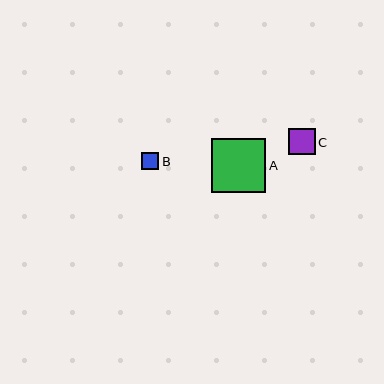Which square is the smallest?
Square B is the smallest with a size of approximately 17 pixels.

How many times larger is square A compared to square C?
Square A is approximately 2.0 times the size of square C.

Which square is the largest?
Square A is the largest with a size of approximately 54 pixels.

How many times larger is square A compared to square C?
Square A is approximately 2.0 times the size of square C.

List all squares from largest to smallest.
From largest to smallest: A, C, B.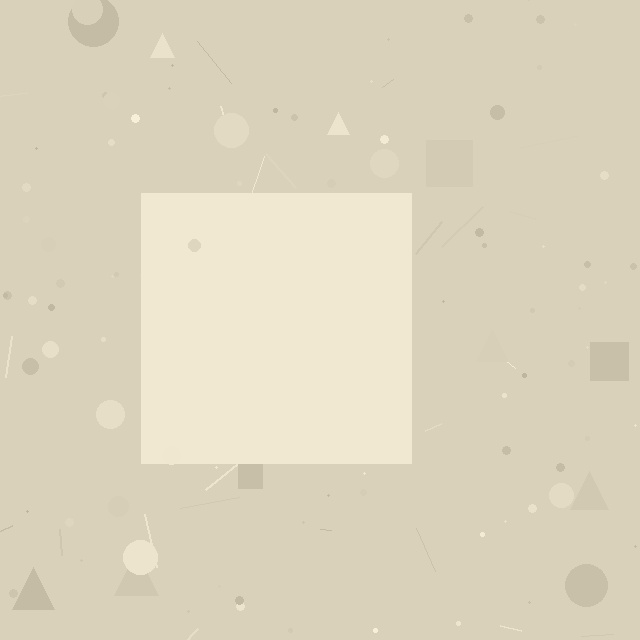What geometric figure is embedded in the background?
A square is embedded in the background.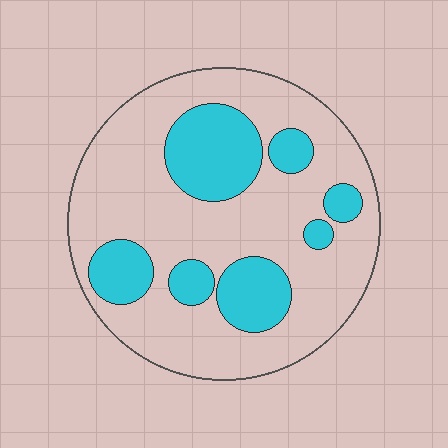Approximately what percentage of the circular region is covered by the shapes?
Approximately 25%.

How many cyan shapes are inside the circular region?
7.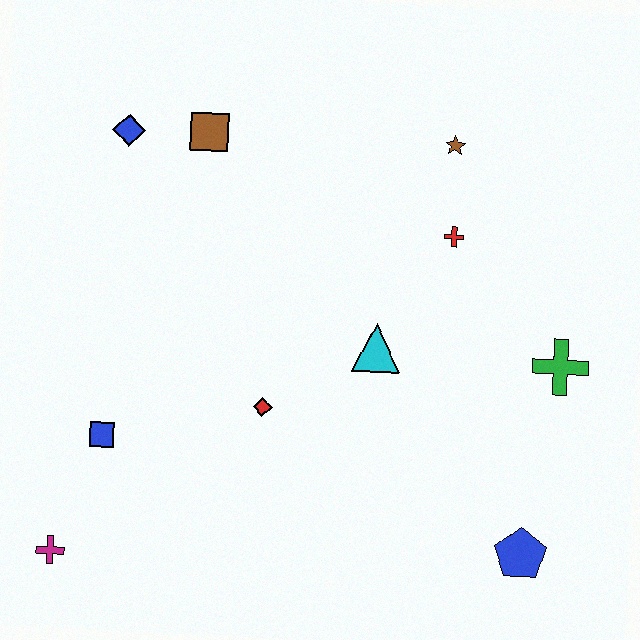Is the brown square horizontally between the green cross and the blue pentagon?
No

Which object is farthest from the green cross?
The magenta cross is farthest from the green cross.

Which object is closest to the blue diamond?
The brown square is closest to the blue diamond.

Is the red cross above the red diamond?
Yes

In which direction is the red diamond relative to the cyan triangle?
The red diamond is to the left of the cyan triangle.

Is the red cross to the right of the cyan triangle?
Yes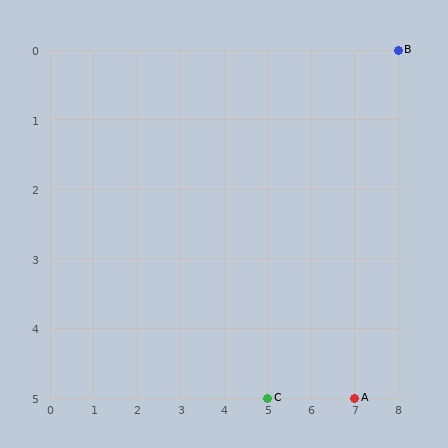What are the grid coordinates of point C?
Point C is at grid coordinates (5, 5).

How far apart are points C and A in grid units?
Points C and A are 2 columns apart.